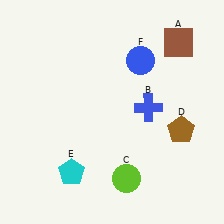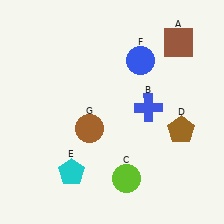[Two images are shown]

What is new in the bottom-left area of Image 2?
A brown circle (G) was added in the bottom-left area of Image 2.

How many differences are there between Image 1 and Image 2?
There is 1 difference between the two images.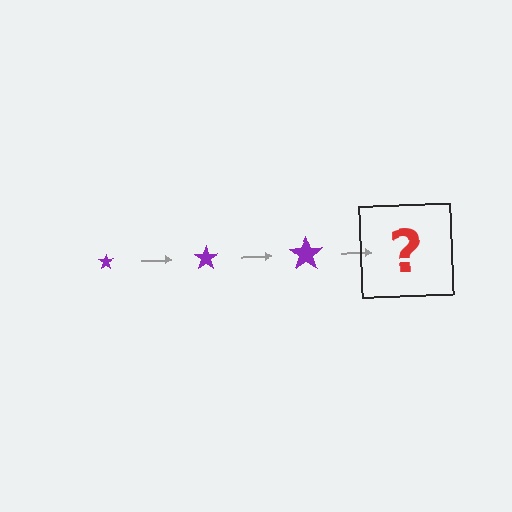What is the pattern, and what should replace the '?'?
The pattern is that the star gets progressively larger each step. The '?' should be a purple star, larger than the previous one.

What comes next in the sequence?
The next element should be a purple star, larger than the previous one.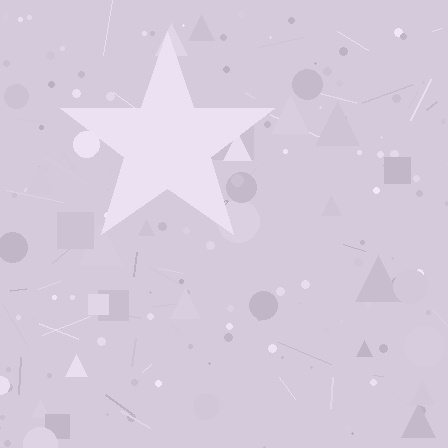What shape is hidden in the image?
A star is hidden in the image.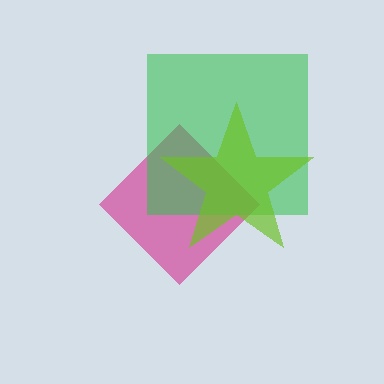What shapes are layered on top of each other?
The layered shapes are: a magenta diamond, a green square, a lime star.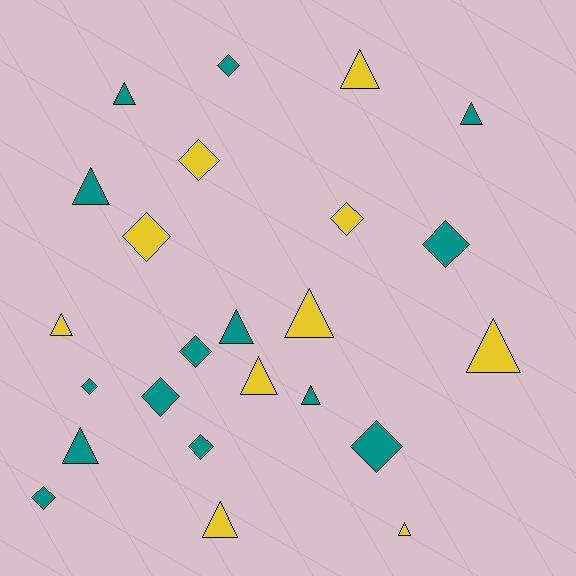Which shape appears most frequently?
Triangle, with 13 objects.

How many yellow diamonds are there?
There are 3 yellow diamonds.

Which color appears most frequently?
Teal, with 14 objects.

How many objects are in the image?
There are 24 objects.